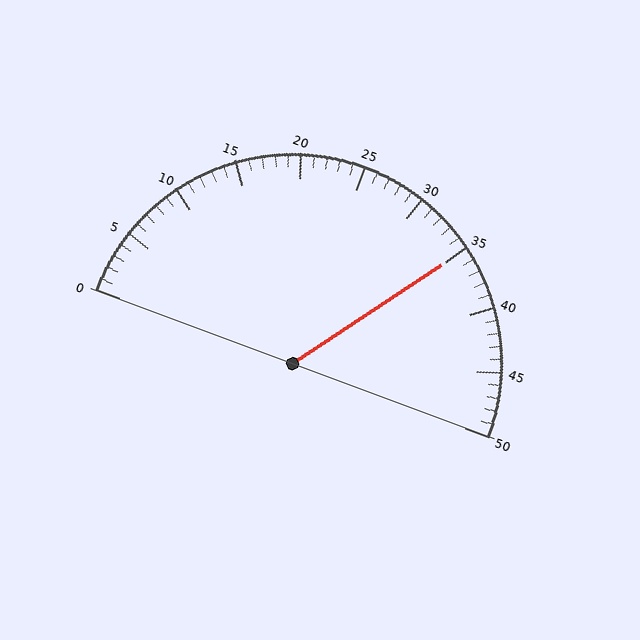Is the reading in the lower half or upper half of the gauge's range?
The reading is in the upper half of the range (0 to 50).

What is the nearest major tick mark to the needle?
The nearest major tick mark is 35.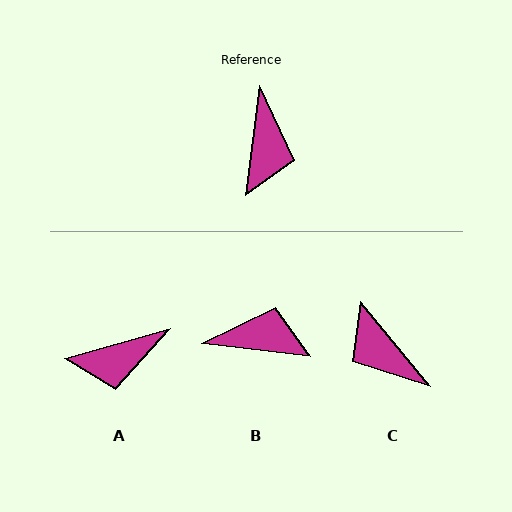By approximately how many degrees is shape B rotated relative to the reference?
Approximately 91 degrees counter-clockwise.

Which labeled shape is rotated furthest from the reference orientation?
C, about 133 degrees away.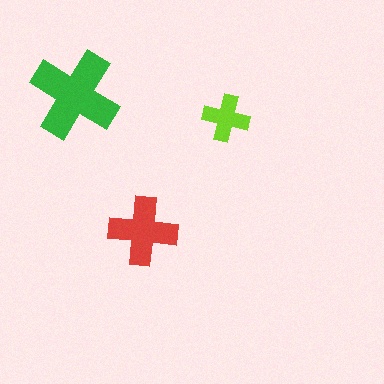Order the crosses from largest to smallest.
the green one, the red one, the lime one.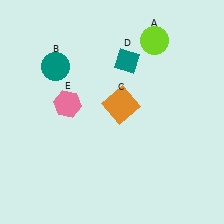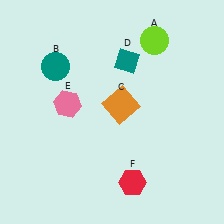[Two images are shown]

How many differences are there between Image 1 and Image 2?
There is 1 difference between the two images.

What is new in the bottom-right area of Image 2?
A red hexagon (F) was added in the bottom-right area of Image 2.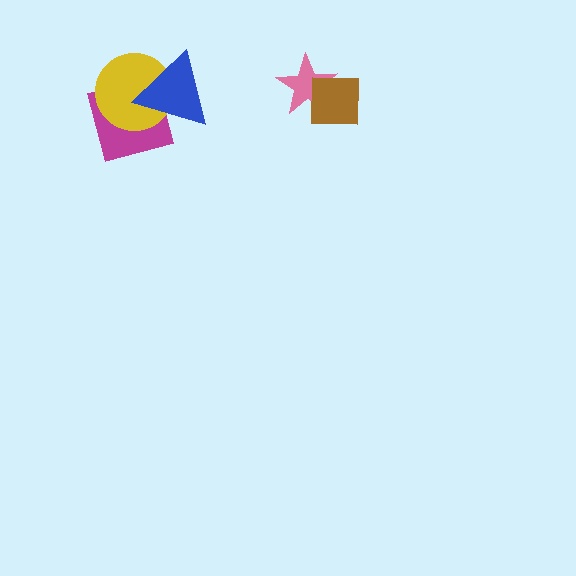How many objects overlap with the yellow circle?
2 objects overlap with the yellow circle.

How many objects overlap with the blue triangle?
2 objects overlap with the blue triangle.